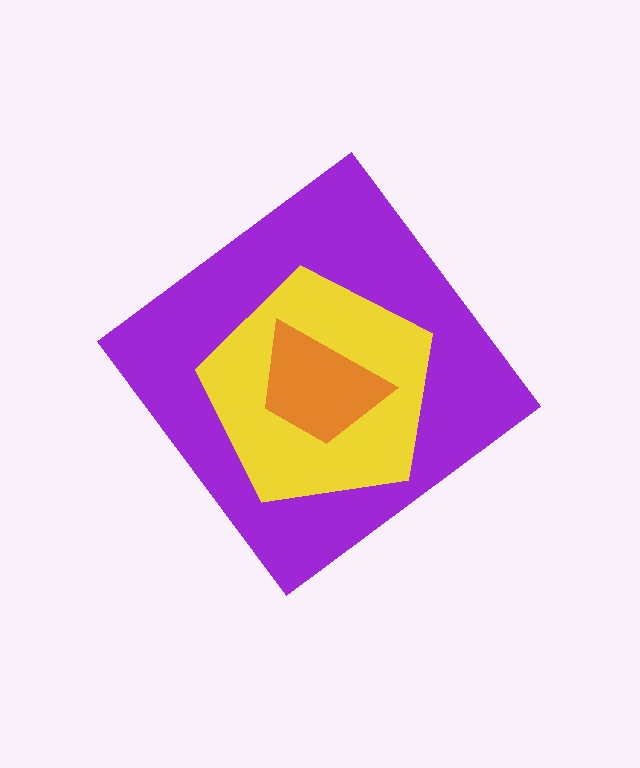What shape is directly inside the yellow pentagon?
The orange trapezoid.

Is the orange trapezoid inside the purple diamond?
Yes.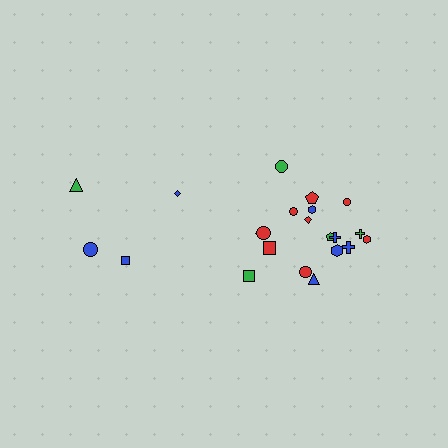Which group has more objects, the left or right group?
The right group.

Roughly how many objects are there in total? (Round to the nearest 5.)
Roughly 20 objects in total.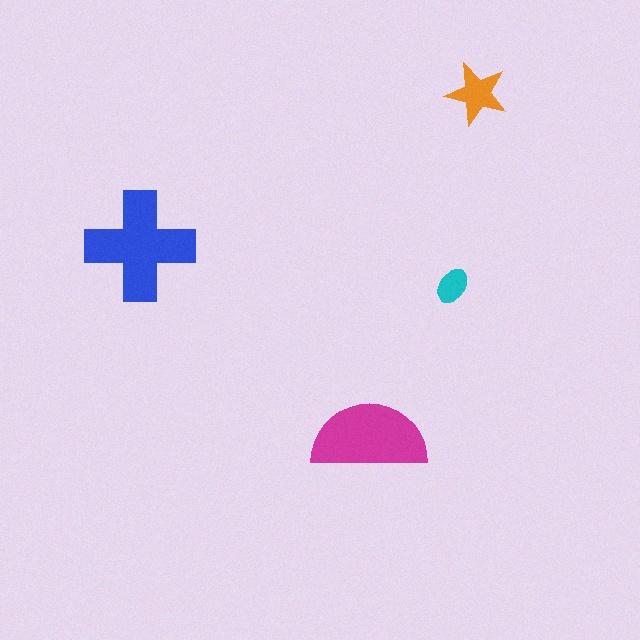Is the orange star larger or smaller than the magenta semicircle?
Smaller.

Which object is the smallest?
The cyan ellipse.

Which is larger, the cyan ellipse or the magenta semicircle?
The magenta semicircle.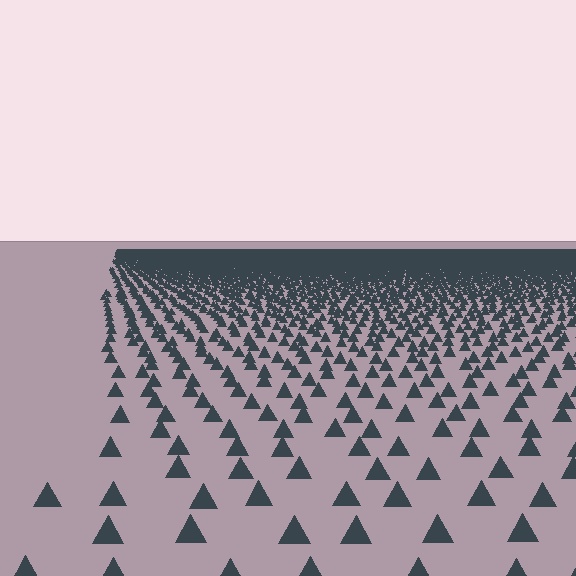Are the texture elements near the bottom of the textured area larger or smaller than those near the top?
Larger. Near the bottom, elements are closer to the viewer and appear at a bigger on-screen size.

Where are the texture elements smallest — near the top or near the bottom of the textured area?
Near the top.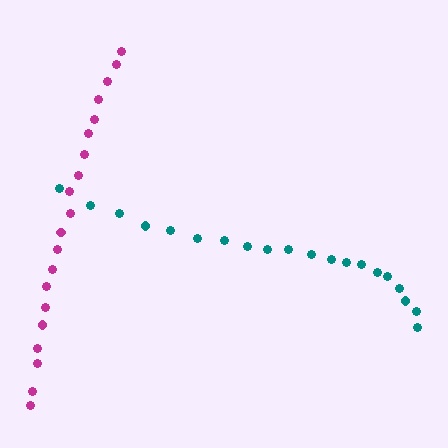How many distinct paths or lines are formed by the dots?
There are 2 distinct paths.